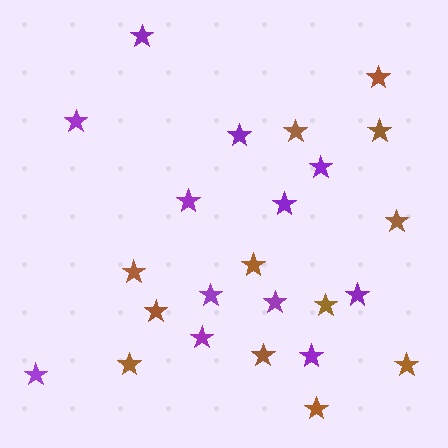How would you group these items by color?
There are 2 groups: one group of purple stars (12) and one group of brown stars (12).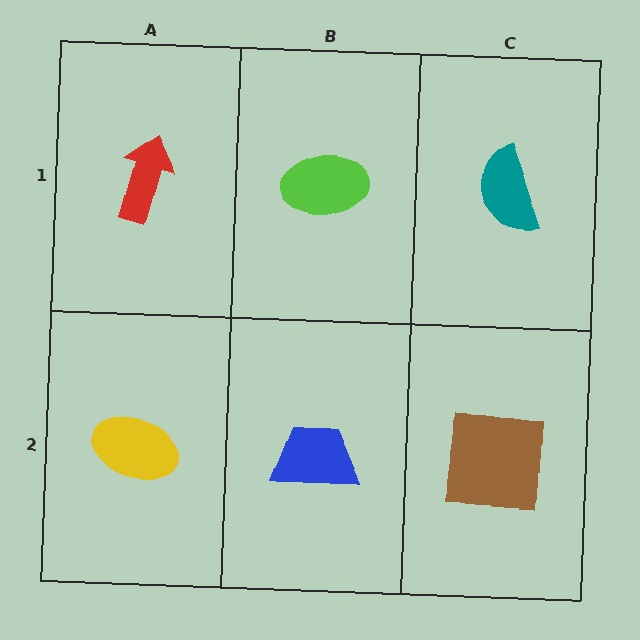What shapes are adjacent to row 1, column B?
A blue trapezoid (row 2, column B), a red arrow (row 1, column A), a teal semicircle (row 1, column C).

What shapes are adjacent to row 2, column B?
A lime ellipse (row 1, column B), a yellow ellipse (row 2, column A), a brown square (row 2, column C).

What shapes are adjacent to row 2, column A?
A red arrow (row 1, column A), a blue trapezoid (row 2, column B).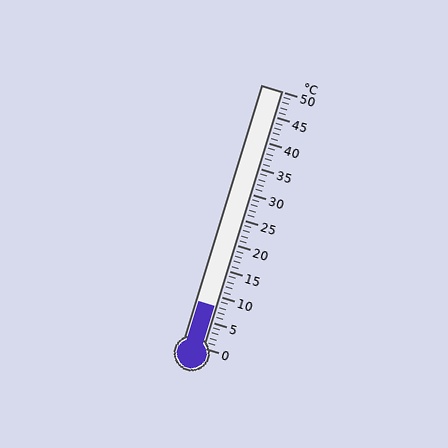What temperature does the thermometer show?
The thermometer shows approximately 8°C.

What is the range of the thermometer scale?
The thermometer scale ranges from 0°C to 50°C.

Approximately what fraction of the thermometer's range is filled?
The thermometer is filled to approximately 15% of its range.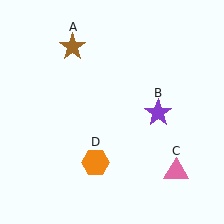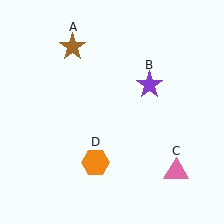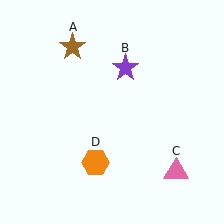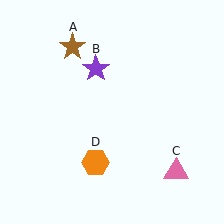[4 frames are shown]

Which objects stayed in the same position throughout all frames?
Brown star (object A) and pink triangle (object C) and orange hexagon (object D) remained stationary.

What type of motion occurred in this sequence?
The purple star (object B) rotated counterclockwise around the center of the scene.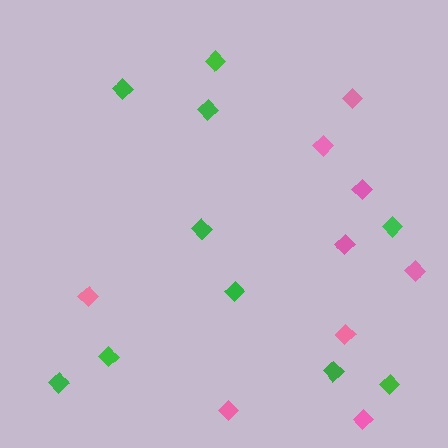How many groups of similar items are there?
There are 2 groups: one group of pink diamonds (9) and one group of green diamonds (10).